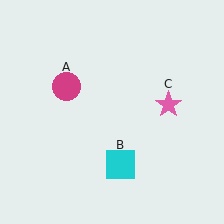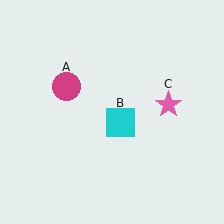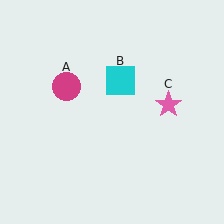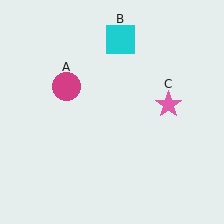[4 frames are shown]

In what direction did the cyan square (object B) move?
The cyan square (object B) moved up.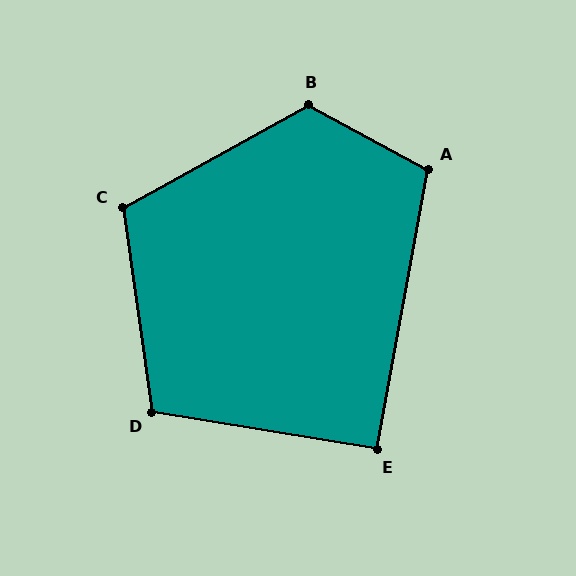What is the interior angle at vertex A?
Approximately 108 degrees (obtuse).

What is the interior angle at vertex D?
Approximately 108 degrees (obtuse).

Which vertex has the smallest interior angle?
E, at approximately 91 degrees.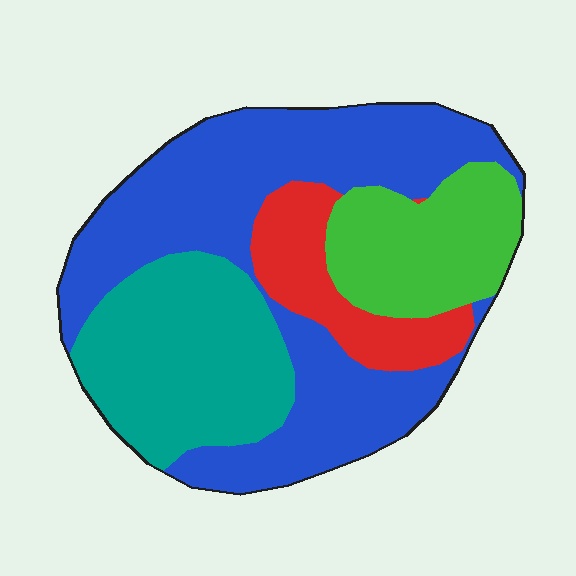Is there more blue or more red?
Blue.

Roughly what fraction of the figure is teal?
Teal takes up about one quarter (1/4) of the figure.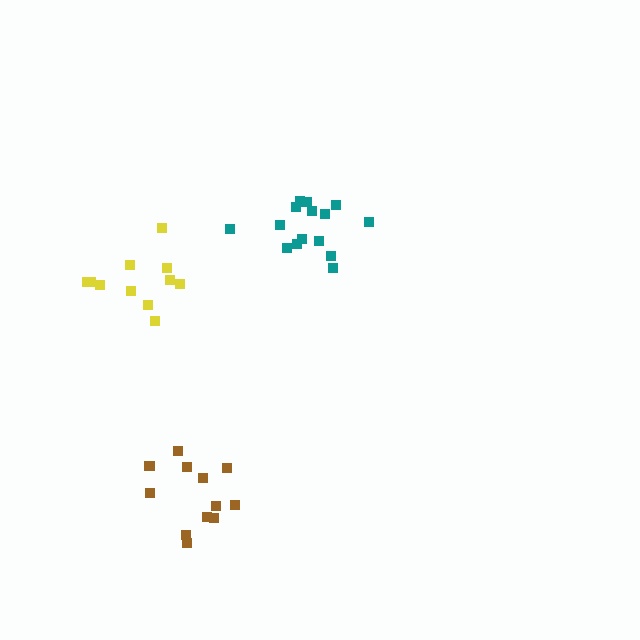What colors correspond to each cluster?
The clusters are colored: teal, brown, yellow.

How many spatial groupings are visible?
There are 3 spatial groupings.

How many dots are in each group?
Group 1: 15 dots, Group 2: 12 dots, Group 3: 11 dots (38 total).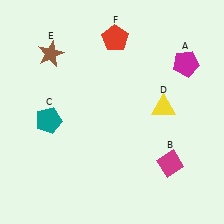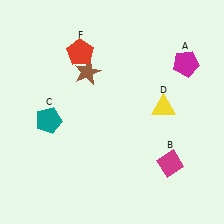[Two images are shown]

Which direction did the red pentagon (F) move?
The red pentagon (F) moved left.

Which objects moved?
The objects that moved are: the brown star (E), the red pentagon (F).